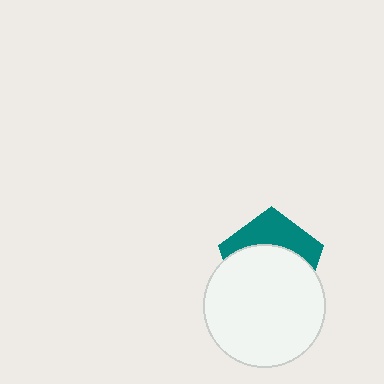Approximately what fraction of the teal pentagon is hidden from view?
Roughly 63% of the teal pentagon is hidden behind the white circle.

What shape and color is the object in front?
The object in front is a white circle.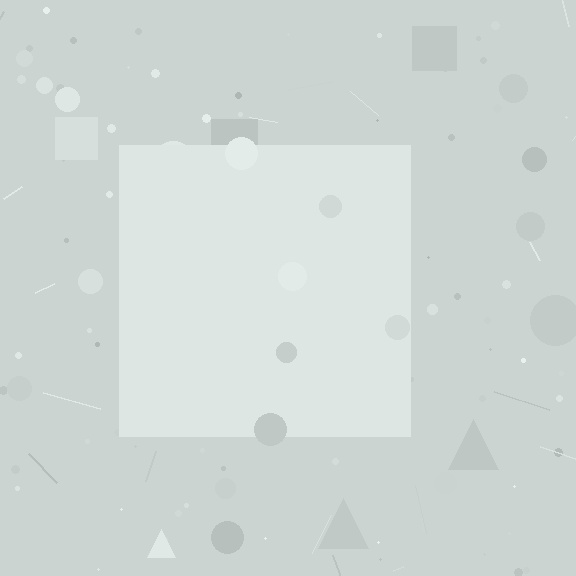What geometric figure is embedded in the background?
A square is embedded in the background.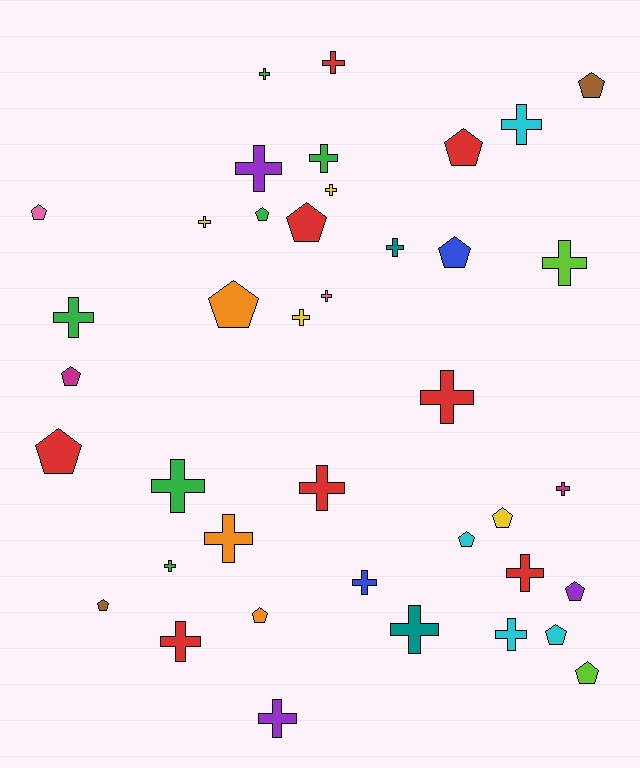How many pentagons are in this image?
There are 16 pentagons.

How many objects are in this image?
There are 40 objects.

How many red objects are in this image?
There are 8 red objects.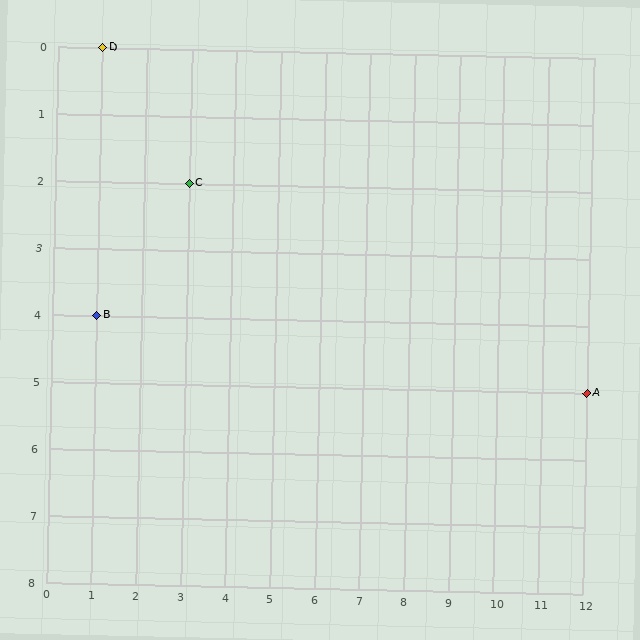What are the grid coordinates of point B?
Point B is at grid coordinates (1, 4).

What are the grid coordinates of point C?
Point C is at grid coordinates (3, 2).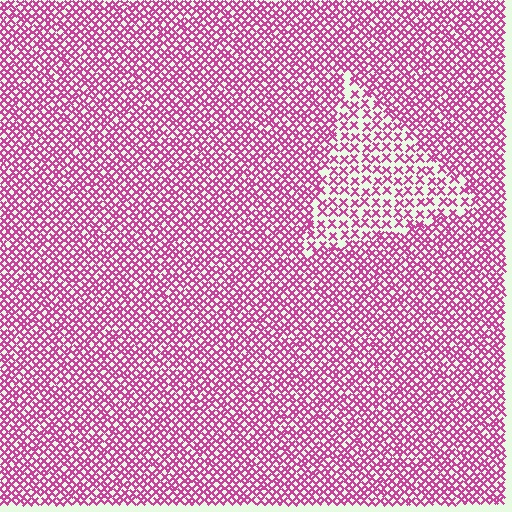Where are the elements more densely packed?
The elements are more densely packed outside the triangle boundary.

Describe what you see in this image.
The image contains small magenta elements arranged at two different densities. A triangle-shaped region is visible where the elements are less densely packed than the surrounding area.